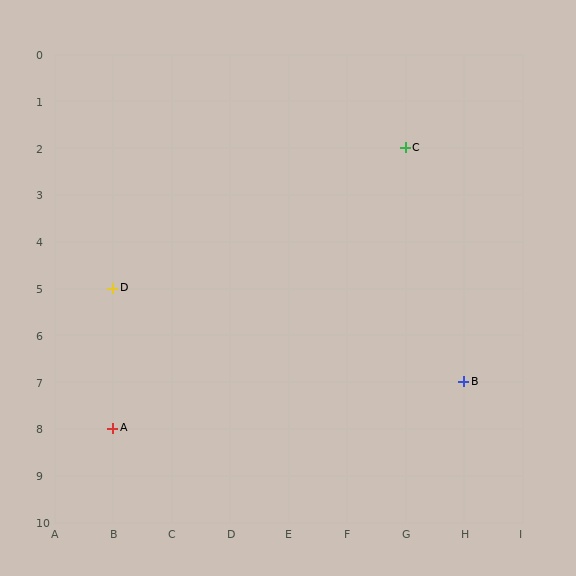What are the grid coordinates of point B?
Point B is at grid coordinates (H, 7).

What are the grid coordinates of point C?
Point C is at grid coordinates (G, 2).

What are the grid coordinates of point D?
Point D is at grid coordinates (B, 5).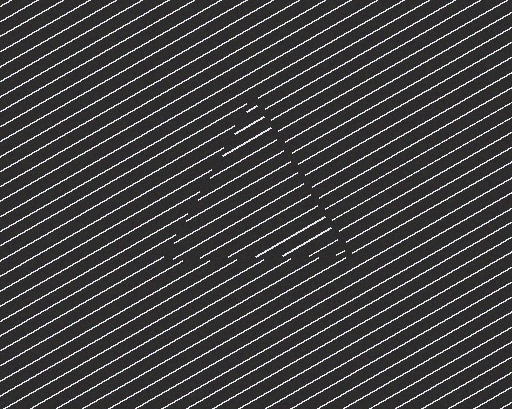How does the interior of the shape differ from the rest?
The interior of the shape contains the same grating, shifted by half a period — the contour is defined by the phase discontinuity where line-ends from the inner and outer gratings abut.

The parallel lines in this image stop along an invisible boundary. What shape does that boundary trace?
An illusory triangle. The interior of the shape contains the same grating, shifted by half a period — the contour is defined by the phase discontinuity where line-ends from the inner and outer gratings abut.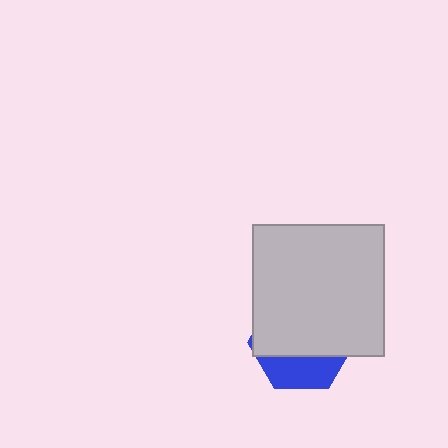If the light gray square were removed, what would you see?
You would see the complete blue hexagon.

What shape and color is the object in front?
The object in front is a light gray square.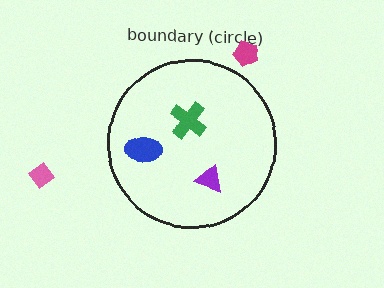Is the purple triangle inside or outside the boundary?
Inside.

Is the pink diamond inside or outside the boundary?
Outside.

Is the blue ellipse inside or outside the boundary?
Inside.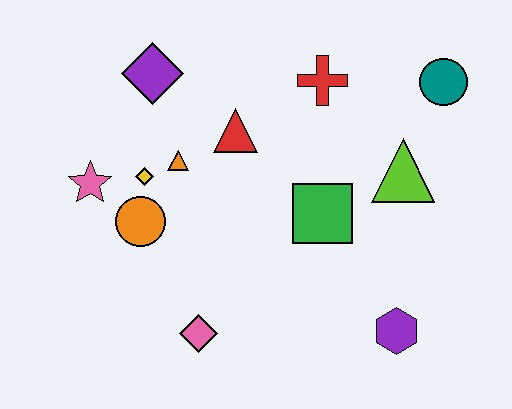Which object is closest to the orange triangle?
The yellow diamond is closest to the orange triangle.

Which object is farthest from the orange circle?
The teal circle is farthest from the orange circle.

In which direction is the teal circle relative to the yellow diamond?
The teal circle is to the right of the yellow diamond.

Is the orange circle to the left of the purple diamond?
Yes